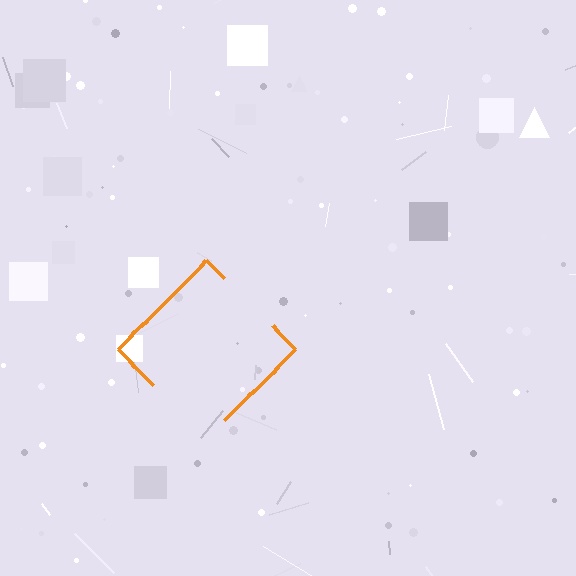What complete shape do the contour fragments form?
The contour fragments form a diamond.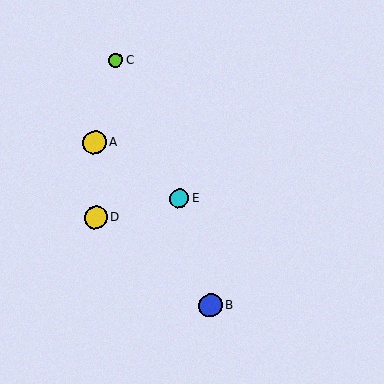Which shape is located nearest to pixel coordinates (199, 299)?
The blue circle (labeled B) at (211, 305) is nearest to that location.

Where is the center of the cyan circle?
The center of the cyan circle is at (179, 199).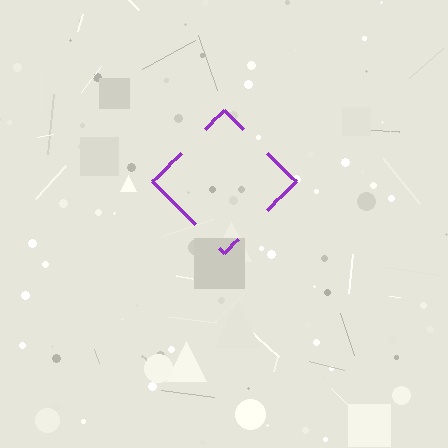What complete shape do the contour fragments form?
The contour fragments form a diamond.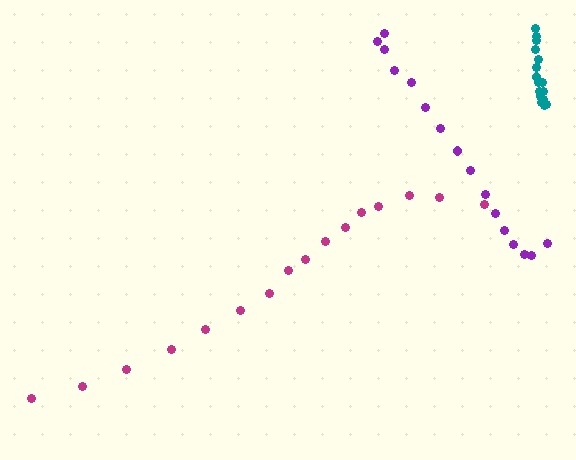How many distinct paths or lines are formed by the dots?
There are 3 distinct paths.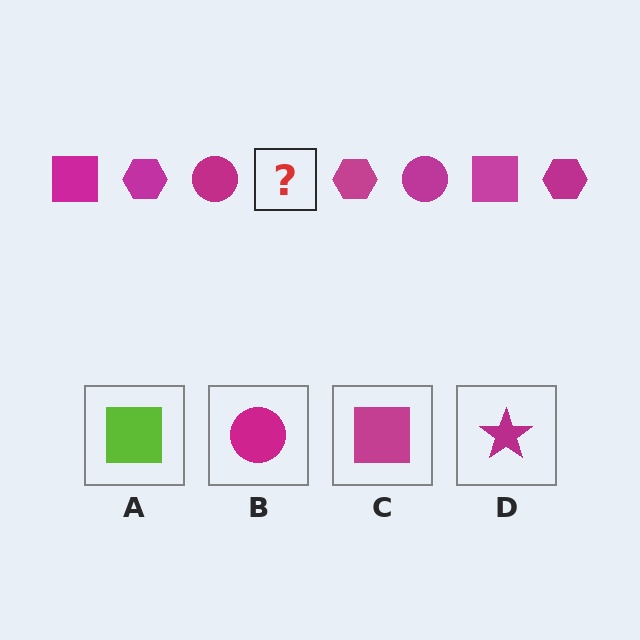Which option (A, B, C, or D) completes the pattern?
C.